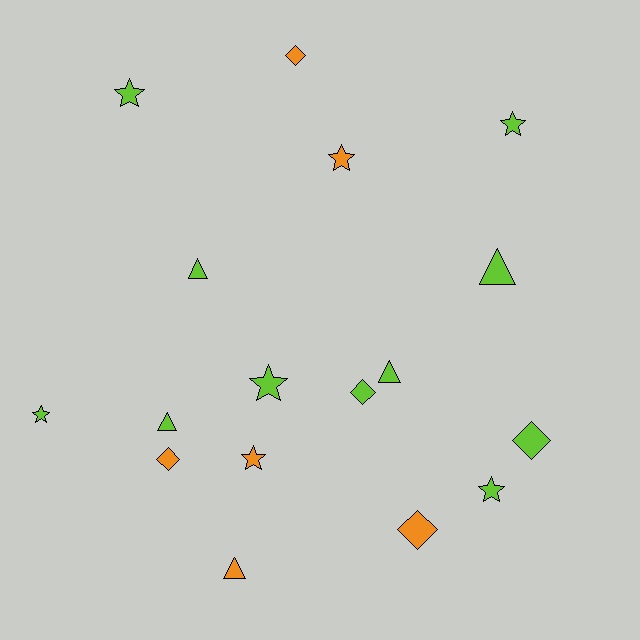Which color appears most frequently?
Lime, with 11 objects.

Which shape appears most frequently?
Star, with 7 objects.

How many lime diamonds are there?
There are 2 lime diamonds.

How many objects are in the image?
There are 17 objects.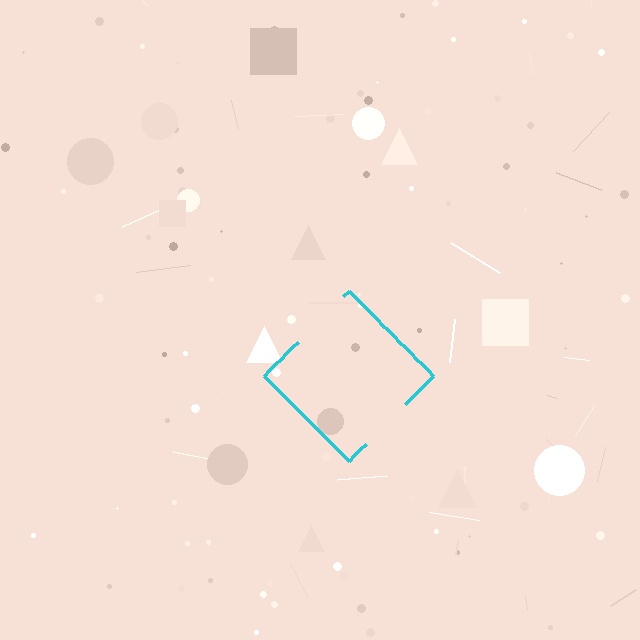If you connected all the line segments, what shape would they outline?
They would outline a diamond.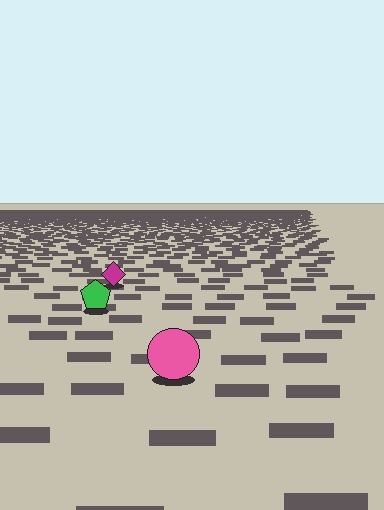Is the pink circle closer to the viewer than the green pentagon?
Yes. The pink circle is closer — you can tell from the texture gradient: the ground texture is coarser near it.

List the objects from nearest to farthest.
From nearest to farthest: the pink circle, the green pentagon, the magenta diamond.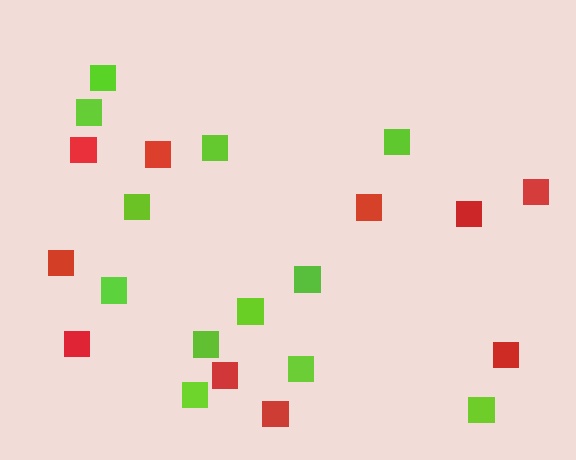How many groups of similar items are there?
There are 2 groups: one group of lime squares (12) and one group of red squares (10).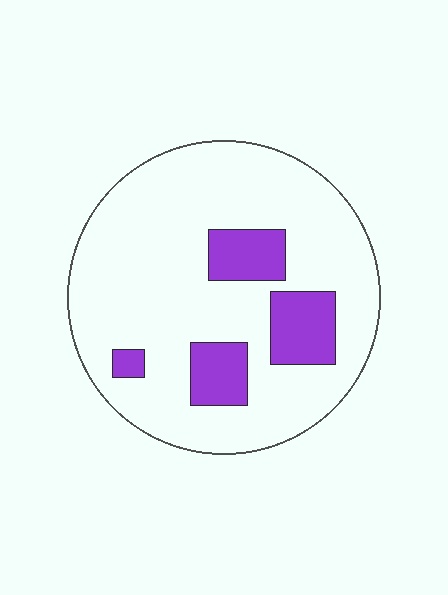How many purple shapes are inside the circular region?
4.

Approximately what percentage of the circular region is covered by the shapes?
Approximately 20%.